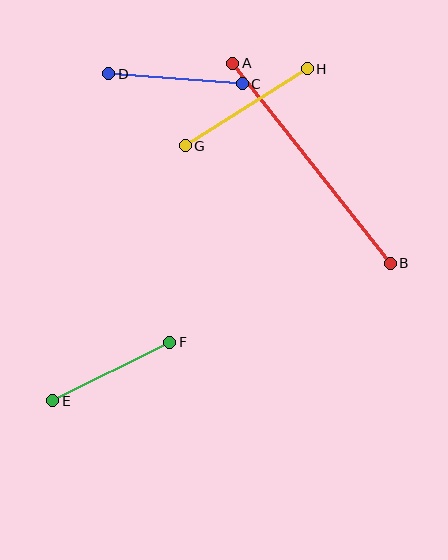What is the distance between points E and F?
The distance is approximately 131 pixels.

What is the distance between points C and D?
The distance is approximately 134 pixels.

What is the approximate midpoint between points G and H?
The midpoint is at approximately (246, 107) pixels.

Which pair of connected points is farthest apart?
Points A and B are farthest apart.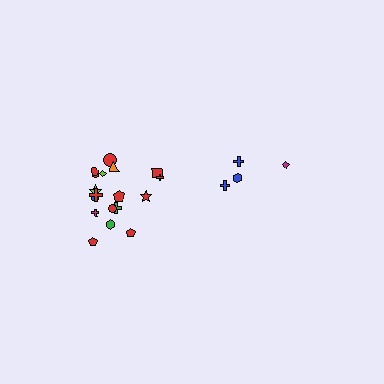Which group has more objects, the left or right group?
The left group.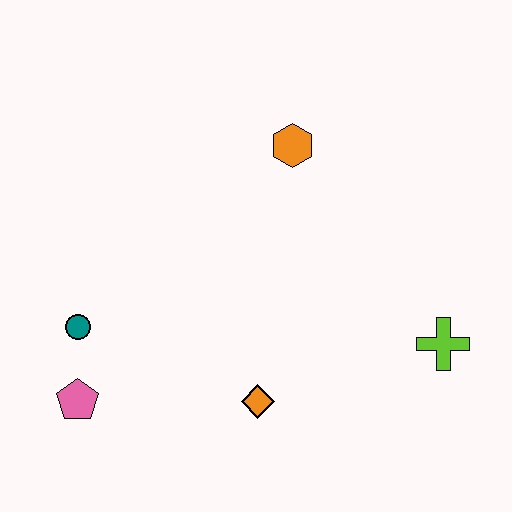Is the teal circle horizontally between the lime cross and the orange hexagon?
No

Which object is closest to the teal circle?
The pink pentagon is closest to the teal circle.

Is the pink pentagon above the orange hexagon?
No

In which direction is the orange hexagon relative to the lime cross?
The orange hexagon is above the lime cross.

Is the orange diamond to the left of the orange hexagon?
Yes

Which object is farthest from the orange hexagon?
The pink pentagon is farthest from the orange hexagon.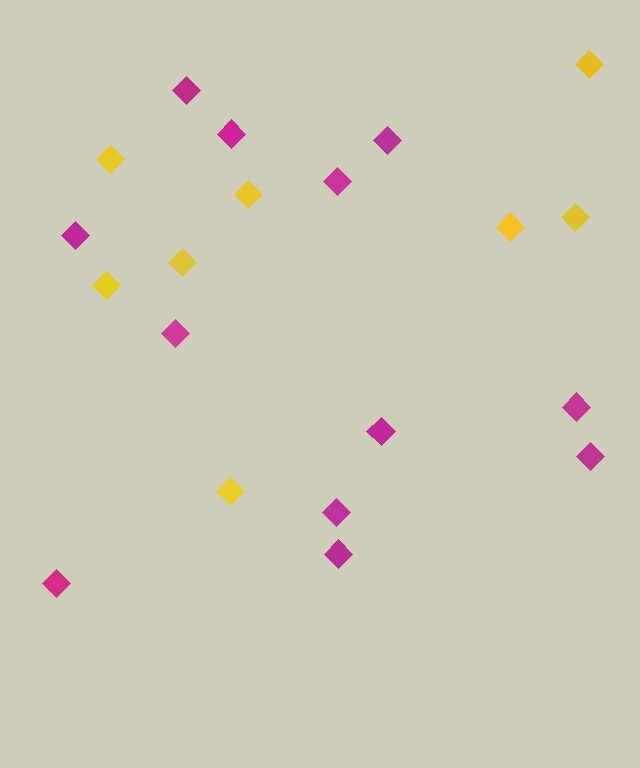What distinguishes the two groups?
There are 2 groups: one group of yellow diamonds (8) and one group of magenta diamonds (12).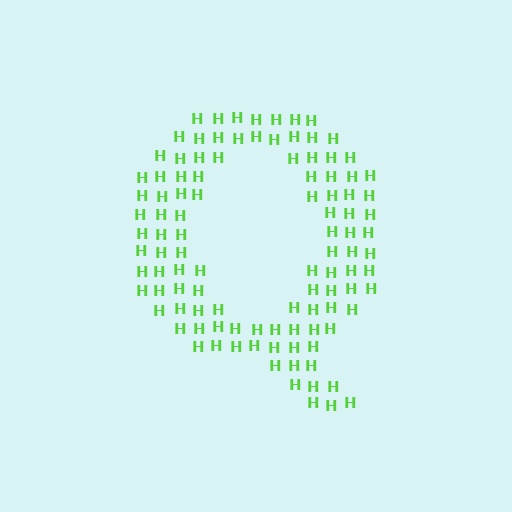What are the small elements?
The small elements are letter H's.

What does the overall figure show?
The overall figure shows the letter Q.